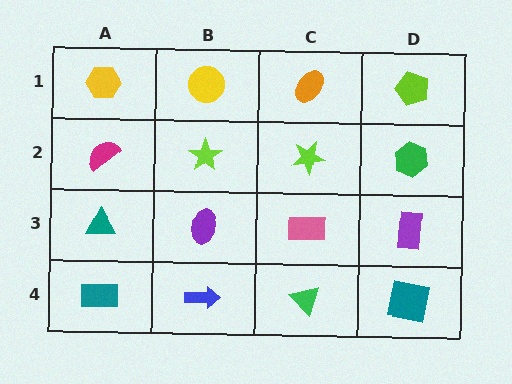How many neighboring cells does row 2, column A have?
3.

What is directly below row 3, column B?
A blue arrow.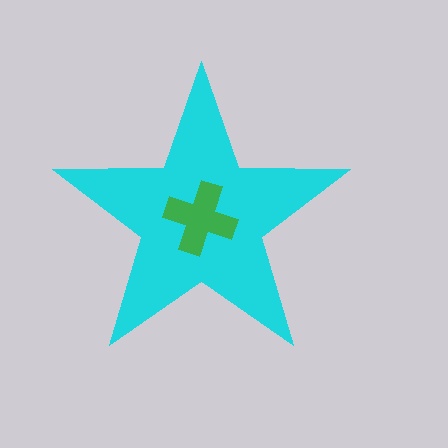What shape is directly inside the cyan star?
The green cross.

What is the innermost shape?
The green cross.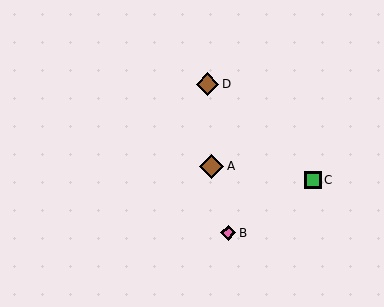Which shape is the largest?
The brown diamond (labeled A) is the largest.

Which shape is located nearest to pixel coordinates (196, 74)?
The brown diamond (labeled D) at (208, 84) is nearest to that location.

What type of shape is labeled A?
Shape A is a brown diamond.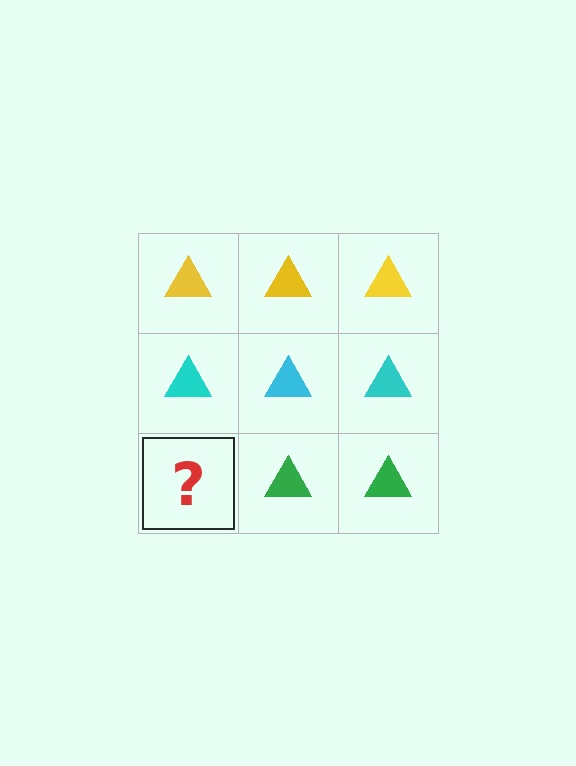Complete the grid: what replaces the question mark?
The question mark should be replaced with a green triangle.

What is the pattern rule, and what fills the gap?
The rule is that each row has a consistent color. The gap should be filled with a green triangle.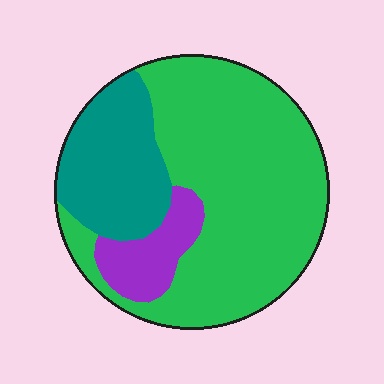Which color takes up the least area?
Purple, at roughly 10%.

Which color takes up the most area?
Green, at roughly 65%.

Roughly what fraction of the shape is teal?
Teal covers roughly 25% of the shape.